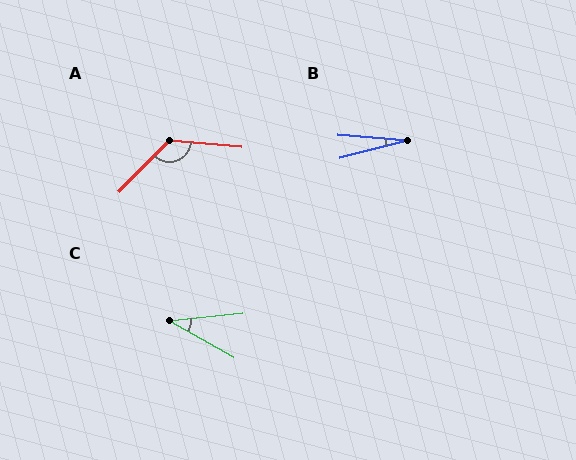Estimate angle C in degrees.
Approximately 36 degrees.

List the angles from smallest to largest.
B (19°), C (36°), A (129°).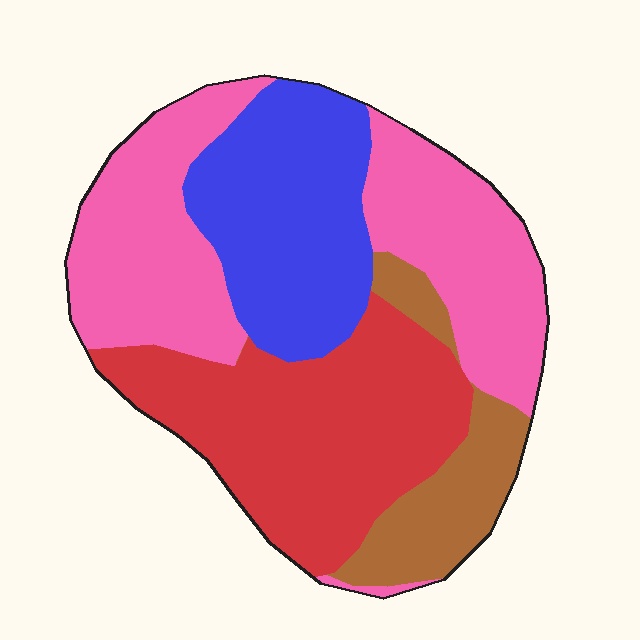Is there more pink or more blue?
Pink.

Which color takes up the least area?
Brown, at roughly 10%.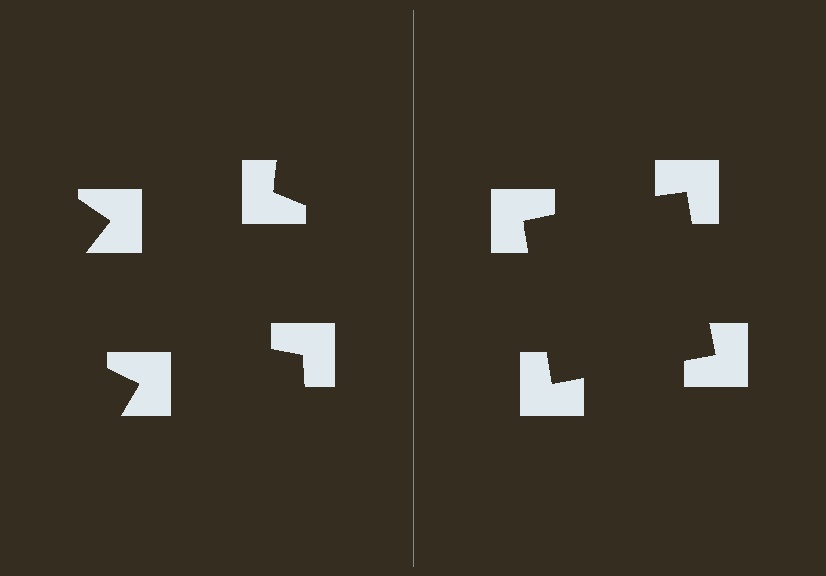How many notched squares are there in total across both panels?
8 — 4 on each side.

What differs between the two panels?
The notched squares are positioned identically on both sides; only the wedge orientations differ. On the right they align to a square; on the left they are misaligned.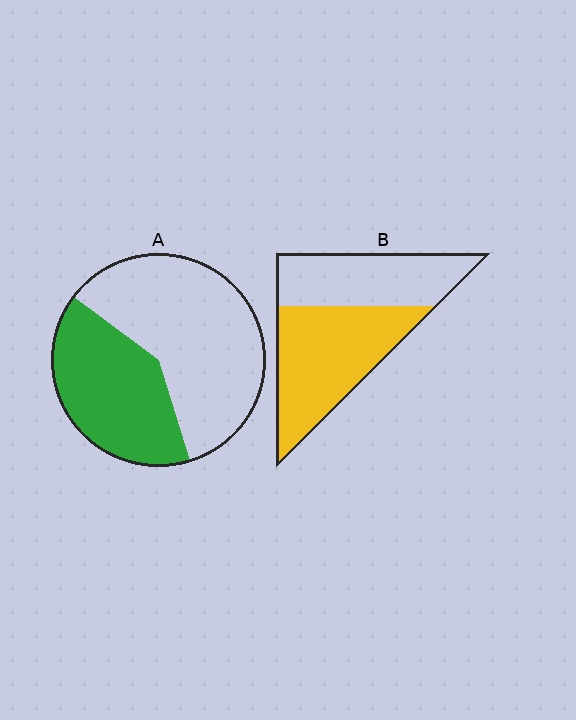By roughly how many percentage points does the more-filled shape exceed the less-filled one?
By roughly 15 percentage points (B over A).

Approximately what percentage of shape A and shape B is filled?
A is approximately 40% and B is approximately 55%.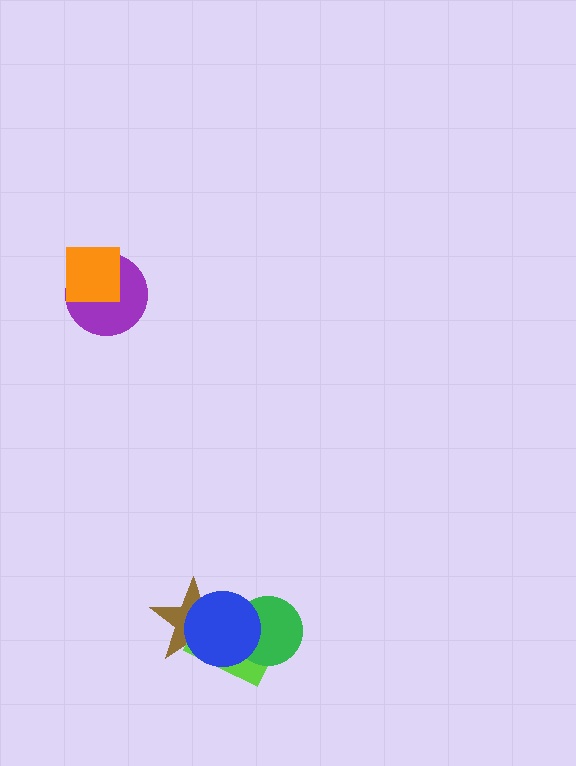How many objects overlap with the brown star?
2 objects overlap with the brown star.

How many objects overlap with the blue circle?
3 objects overlap with the blue circle.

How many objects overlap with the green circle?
2 objects overlap with the green circle.